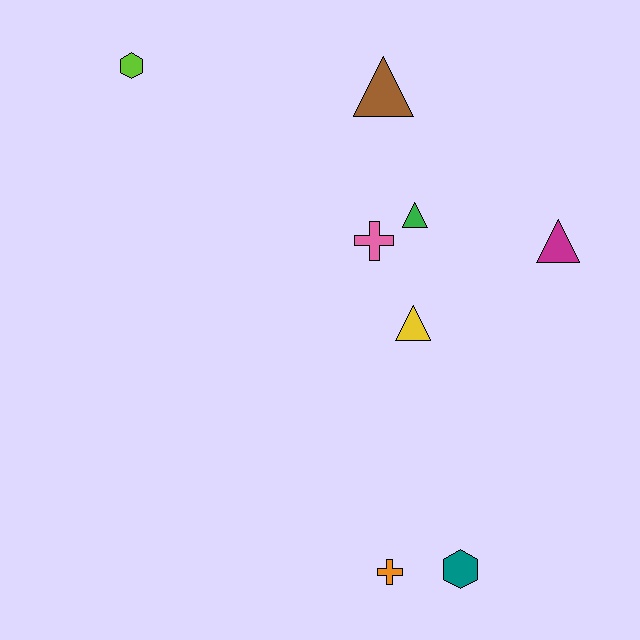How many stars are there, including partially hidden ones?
There are no stars.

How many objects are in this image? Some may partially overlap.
There are 8 objects.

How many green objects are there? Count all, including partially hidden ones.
There is 1 green object.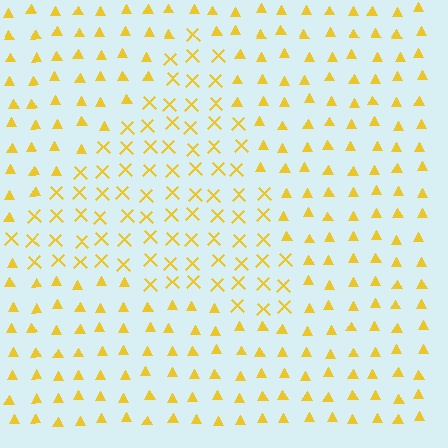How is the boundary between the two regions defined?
The boundary is defined by a change in element shape: X marks inside vs. triangles outside. All elements share the same color and spacing.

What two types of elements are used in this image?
The image uses X marks inside the triangle region and triangles outside it.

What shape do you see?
I see a triangle.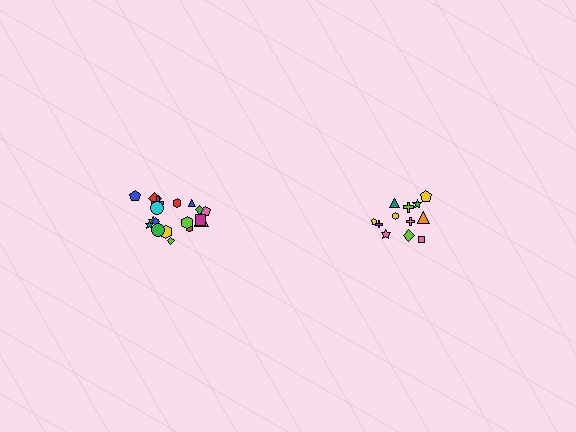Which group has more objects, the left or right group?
The left group.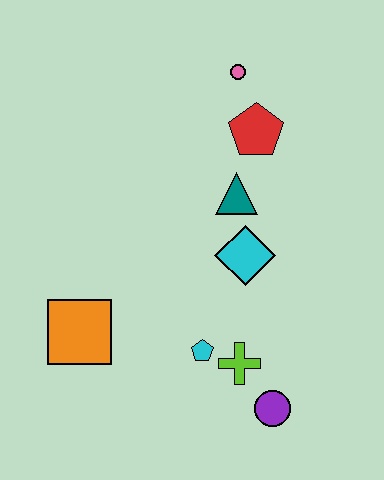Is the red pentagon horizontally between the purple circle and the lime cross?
Yes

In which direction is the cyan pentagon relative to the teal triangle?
The cyan pentagon is below the teal triangle.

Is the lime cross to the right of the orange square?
Yes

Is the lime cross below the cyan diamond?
Yes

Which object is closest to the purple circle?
The lime cross is closest to the purple circle.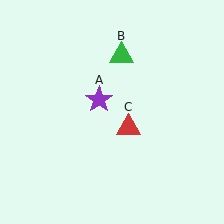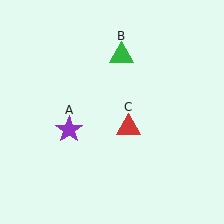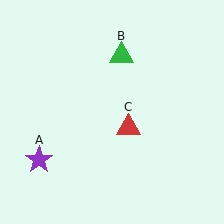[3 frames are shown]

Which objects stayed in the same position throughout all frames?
Green triangle (object B) and red triangle (object C) remained stationary.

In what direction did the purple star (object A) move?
The purple star (object A) moved down and to the left.